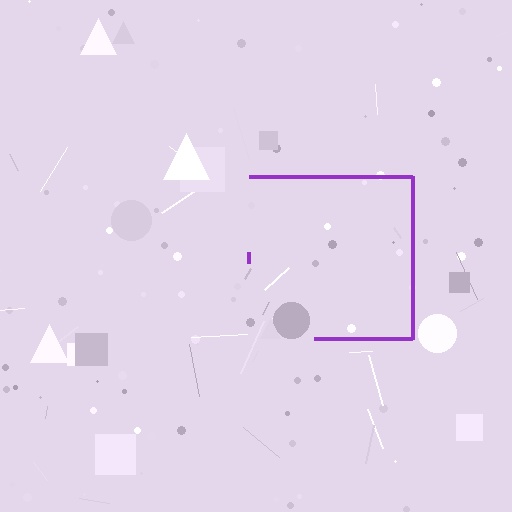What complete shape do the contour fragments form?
The contour fragments form a square.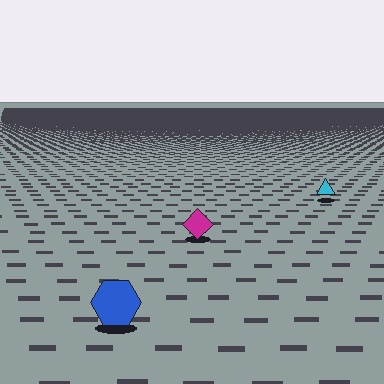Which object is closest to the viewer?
The blue hexagon is closest. The texture marks near it are larger and more spread out.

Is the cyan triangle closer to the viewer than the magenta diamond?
No. The magenta diamond is closer — you can tell from the texture gradient: the ground texture is coarser near it.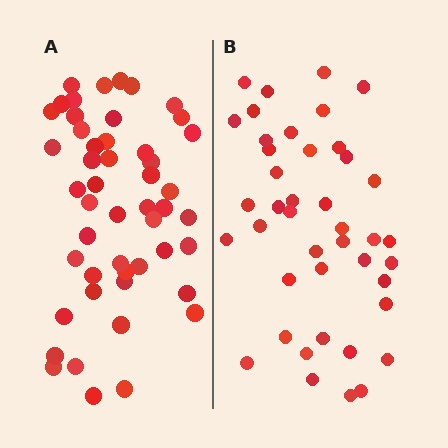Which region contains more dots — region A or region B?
Region A (the left region) has more dots.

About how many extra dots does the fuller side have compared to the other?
Region A has roughly 8 or so more dots than region B.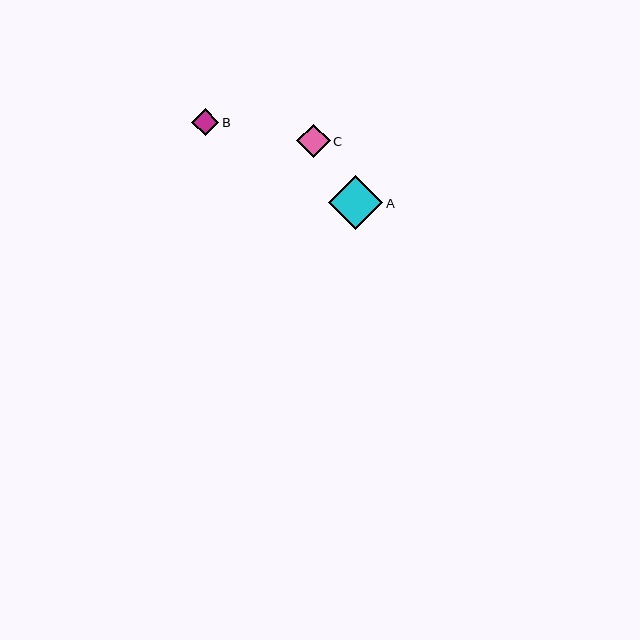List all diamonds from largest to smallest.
From largest to smallest: A, C, B.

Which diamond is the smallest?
Diamond B is the smallest with a size of approximately 27 pixels.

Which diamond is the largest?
Diamond A is the largest with a size of approximately 54 pixels.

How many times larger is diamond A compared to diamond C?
Diamond A is approximately 1.6 times the size of diamond C.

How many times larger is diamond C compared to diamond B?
Diamond C is approximately 1.3 times the size of diamond B.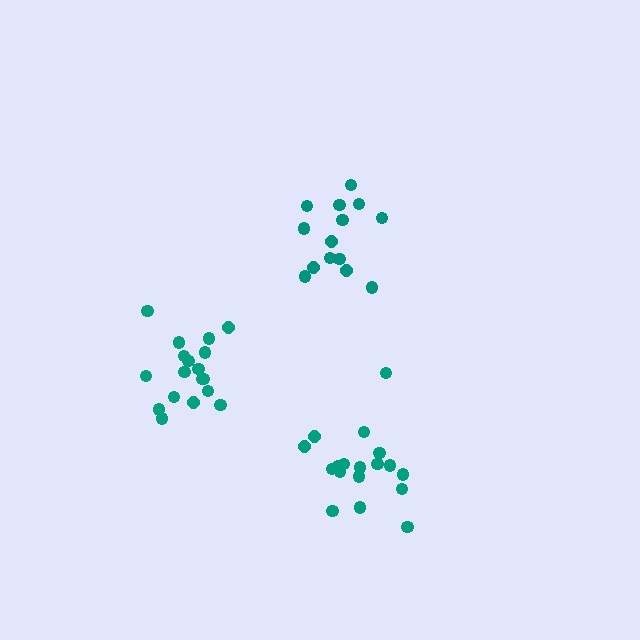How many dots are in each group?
Group 1: 18 dots, Group 2: 18 dots, Group 3: 14 dots (50 total).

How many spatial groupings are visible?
There are 3 spatial groupings.